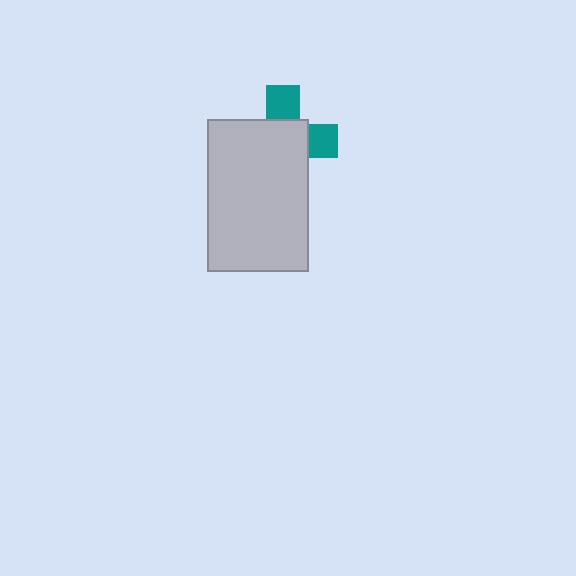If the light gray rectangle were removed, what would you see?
You would see the complete teal cross.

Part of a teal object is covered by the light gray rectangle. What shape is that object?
It is a cross.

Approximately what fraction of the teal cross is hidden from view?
Roughly 67% of the teal cross is hidden behind the light gray rectangle.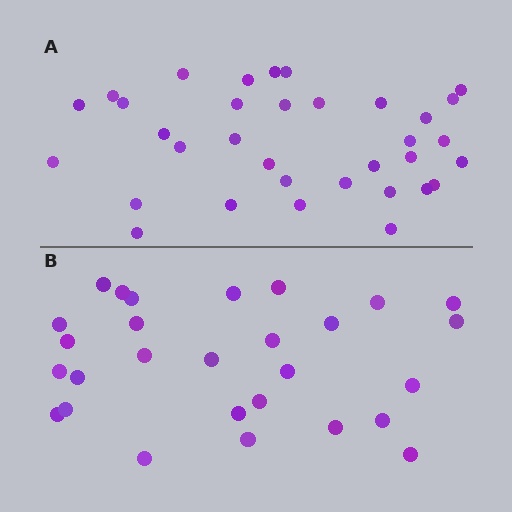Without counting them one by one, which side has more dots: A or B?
Region A (the top region) has more dots.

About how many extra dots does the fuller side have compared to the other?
Region A has about 6 more dots than region B.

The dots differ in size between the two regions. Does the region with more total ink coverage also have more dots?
No. Region B has more total ink coverage because its dots are larger, but region A actually contains more individual dots. Total area can be misleading — the number of items is what matters here.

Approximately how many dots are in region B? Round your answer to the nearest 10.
About 30 dots. (The exact count is 28, which rounds to 30.)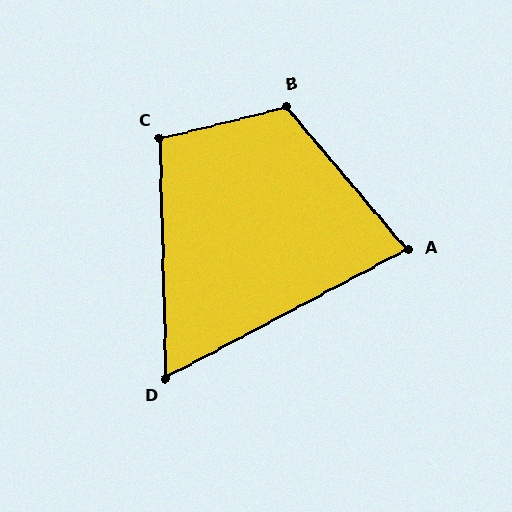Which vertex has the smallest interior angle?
D, at approximately 63 degrees.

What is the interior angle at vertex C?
Approximately 103 degrees (obtuse).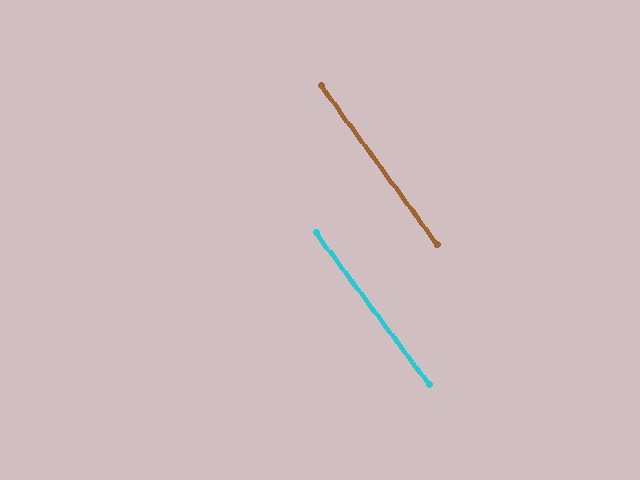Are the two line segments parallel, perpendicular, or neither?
Parallel — their directions differ by only 0.7°.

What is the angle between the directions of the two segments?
Approximately 1 degree.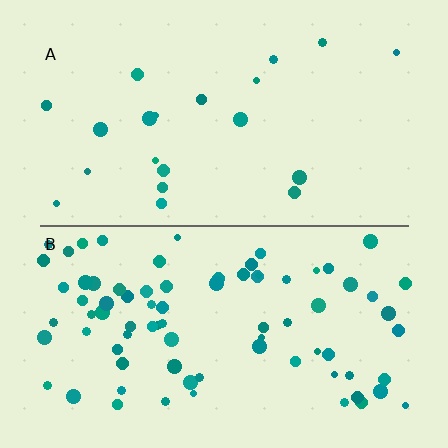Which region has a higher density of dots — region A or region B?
B (the bottom).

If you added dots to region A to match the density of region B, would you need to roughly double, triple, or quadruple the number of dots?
Approximately quadruple.